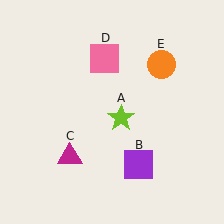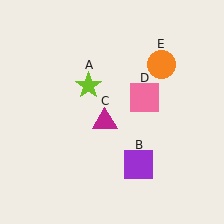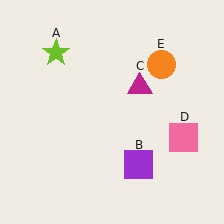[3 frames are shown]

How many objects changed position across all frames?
3 objects changed position: lime star (object A), magenta triangle (object C), pink square (object D).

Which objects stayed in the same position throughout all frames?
Purple square (object B) and orange circle (object E) remained stationary.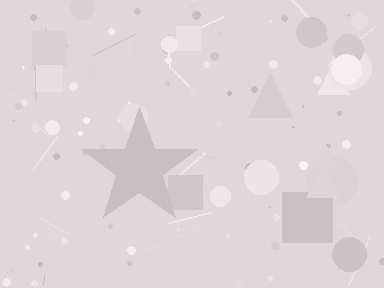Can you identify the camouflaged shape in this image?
The camouflaged shape is a star.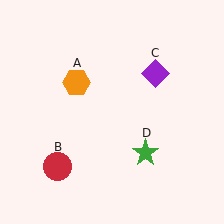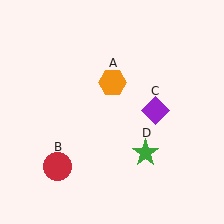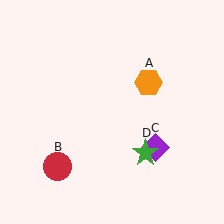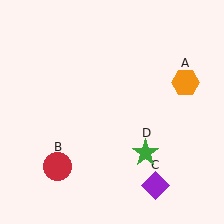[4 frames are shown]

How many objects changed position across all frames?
2 objects changed position: orange hexagon (object A), purple diamond (object C).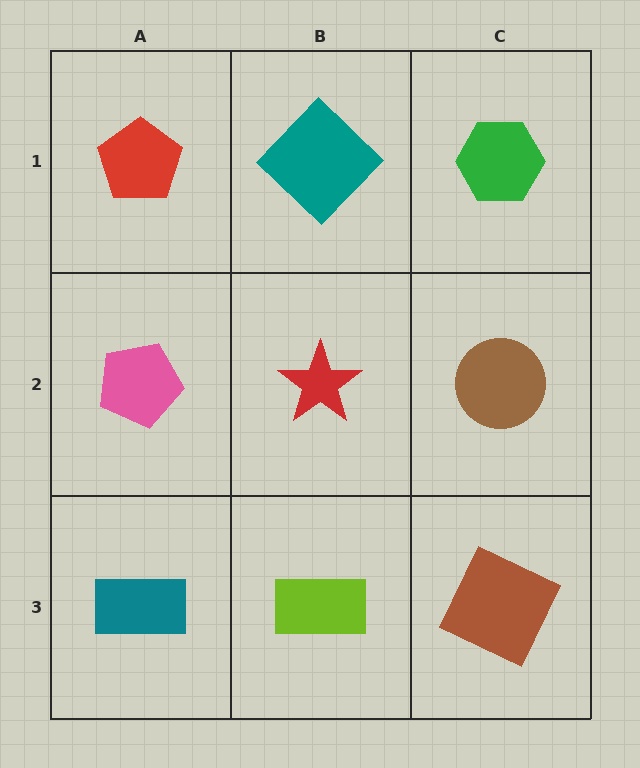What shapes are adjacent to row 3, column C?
A brown circle (row 2, column C), a lime rectangle (row 3, column B).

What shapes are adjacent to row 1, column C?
A brown circle (row 2, column C), a teal diamond (row 1, column B).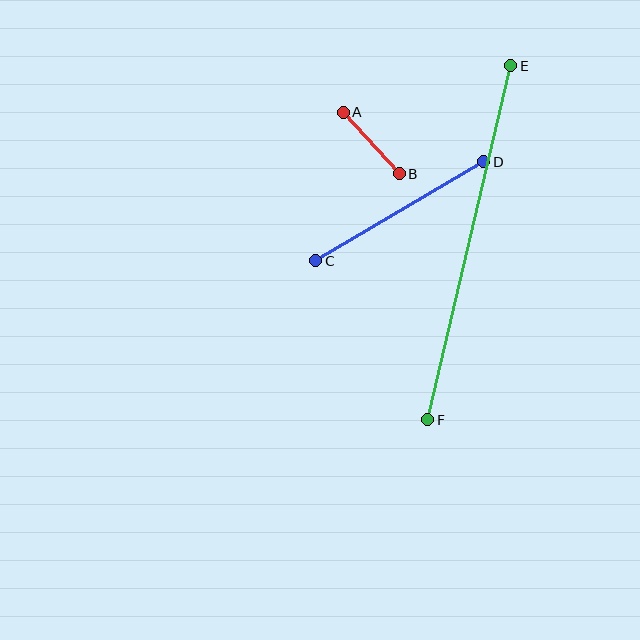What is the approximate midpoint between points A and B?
The midpoint is at approximately (371, 143) pixels.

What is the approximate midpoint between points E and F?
The midpoint is at approximately (469, 243) pixels.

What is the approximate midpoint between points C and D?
The midpoint is at approximately (400, 211) pixels.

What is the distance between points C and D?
The distance is approximately 195 pixels.